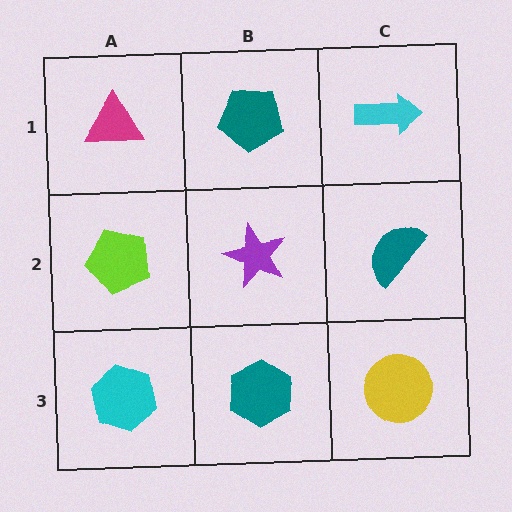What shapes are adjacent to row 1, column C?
A teal semicircle (row 2, column C), a teal pentagon (row 1, column B).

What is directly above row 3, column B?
A purple star.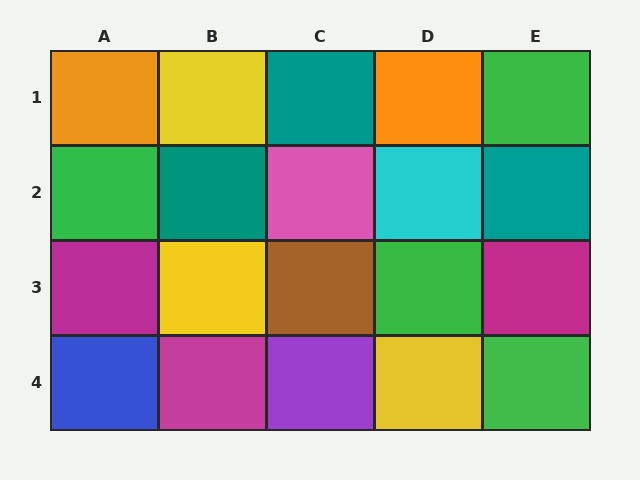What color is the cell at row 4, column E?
Green.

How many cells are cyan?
1 cell is cyan.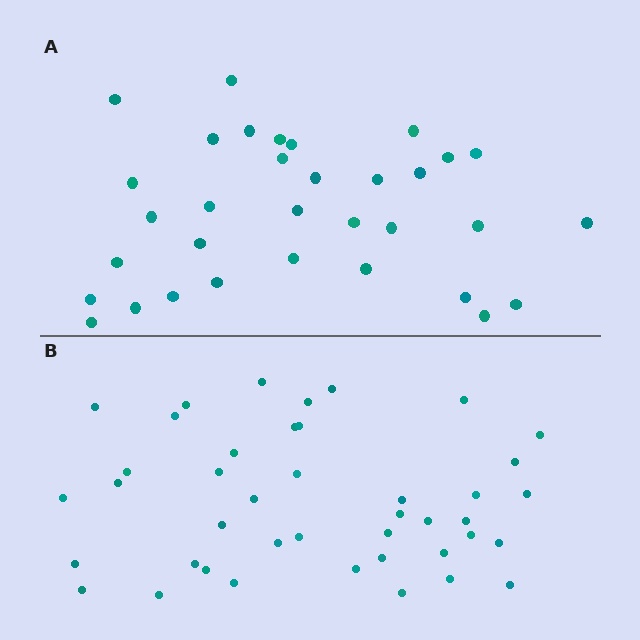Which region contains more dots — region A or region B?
Region B (the bottom region) has more dots.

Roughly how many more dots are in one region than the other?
Region B has roughly 8 or so more dots than region A.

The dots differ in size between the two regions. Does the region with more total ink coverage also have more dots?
No. Region A has more total ink coverage because its dots are larger, but region B actually contains more individual dots. Total area can be misleading — the number of items is what matters here.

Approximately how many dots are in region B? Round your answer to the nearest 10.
About 40 dots. (The exact count is 42, which rounds to 40.)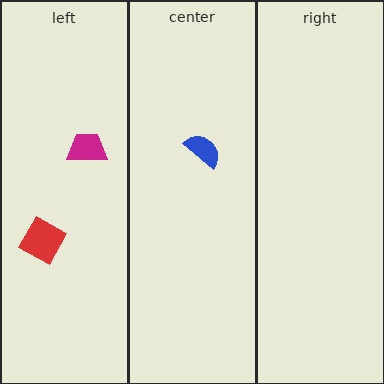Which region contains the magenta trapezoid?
The left region.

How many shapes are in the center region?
1.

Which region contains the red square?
The left region.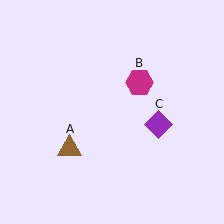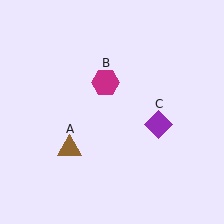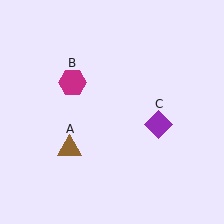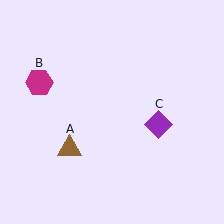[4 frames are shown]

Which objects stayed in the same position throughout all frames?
Brown triangle (object A) and purple diamond (object C) remained stationary.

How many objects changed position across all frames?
1 object changed position: magenta hexagon (object B).